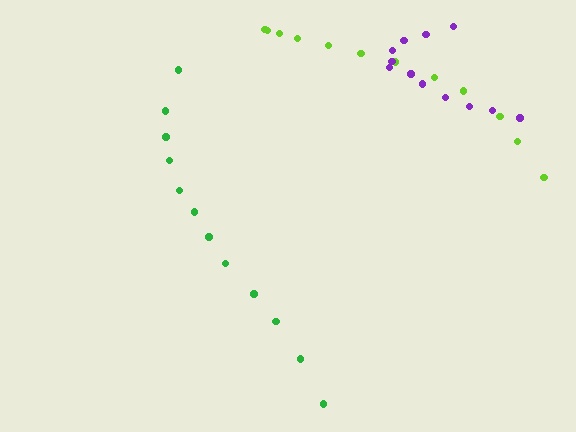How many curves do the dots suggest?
There are 3 distinct paths.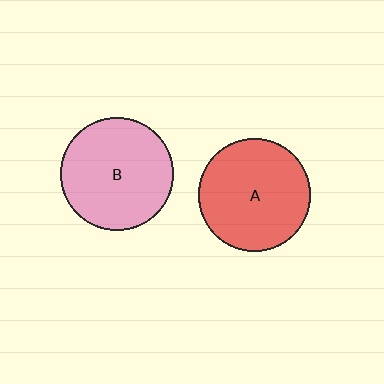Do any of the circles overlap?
No, none of the circles overlap.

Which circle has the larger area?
Circle B (pink).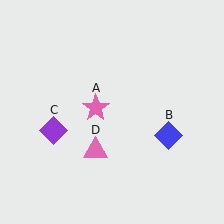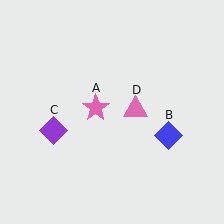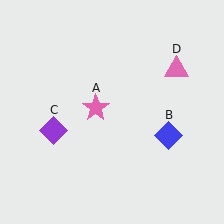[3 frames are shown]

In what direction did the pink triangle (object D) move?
The pink triangle (object D) moved up and to the right.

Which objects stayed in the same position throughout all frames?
Pink star (object A) and blue diamond (object B) and purple diamond (object C) remained stationary.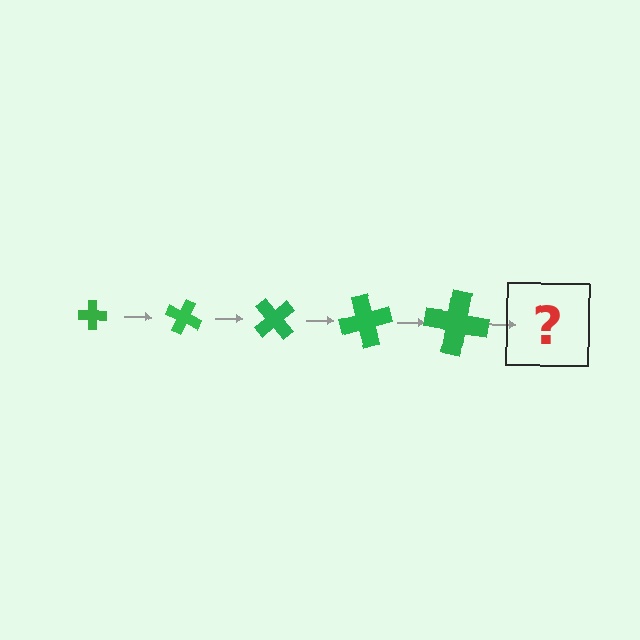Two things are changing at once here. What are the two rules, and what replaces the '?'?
The two rules are that the cross grows larger each step and it rotates 25 degrees each step. The '?' should be a cross, larger than the previous one and rotated 125 degrees from the start.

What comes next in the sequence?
The next element should be a cross, larger than the previous one and rotated 125 degrees from the start.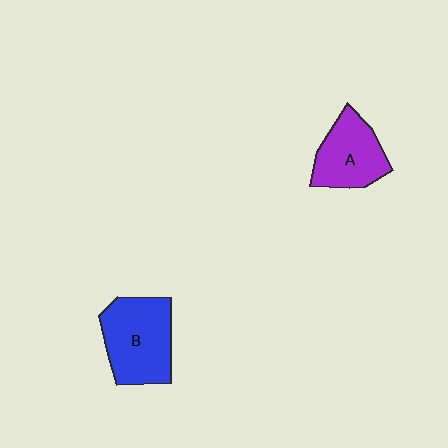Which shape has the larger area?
Shape B (blue).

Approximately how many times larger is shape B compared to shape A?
Approximately 1.3 times.